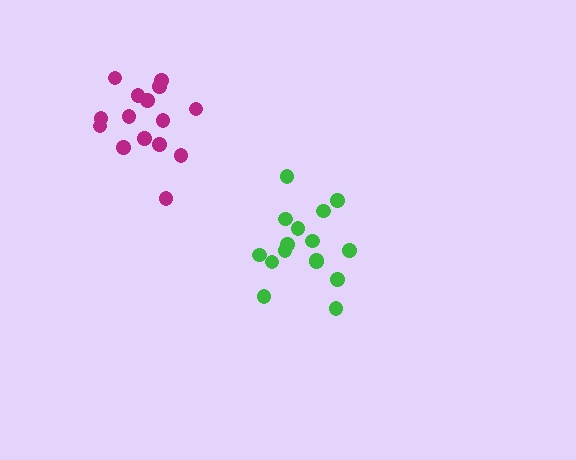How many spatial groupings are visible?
There are 2 spatial groupings.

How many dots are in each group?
Group 1: 16 dots, Group 2: 15 dots (31 total).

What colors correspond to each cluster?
The clusters are colored: green, magenta.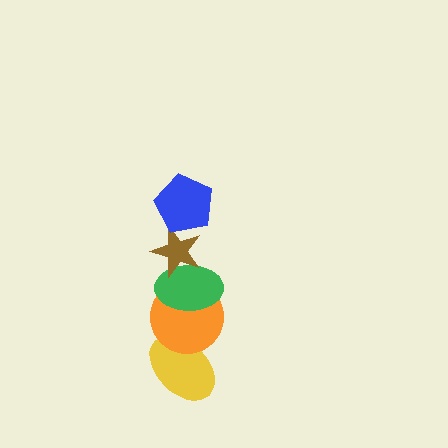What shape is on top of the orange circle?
The green ellipse is on top of the orange circle.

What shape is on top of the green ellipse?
The brown star is on top of the green ellipse.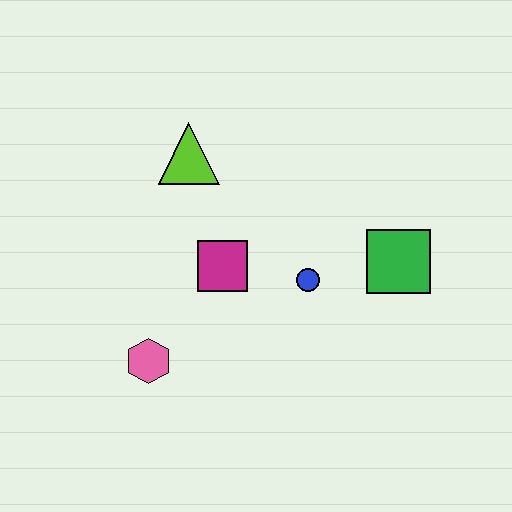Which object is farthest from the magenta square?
The green square is farthest from the magenta square.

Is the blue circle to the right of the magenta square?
Yes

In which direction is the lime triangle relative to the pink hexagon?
The lime triangle is above the pink hexagon.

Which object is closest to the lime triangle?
The magenta square is closest to the lime triangle.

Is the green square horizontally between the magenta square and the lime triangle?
No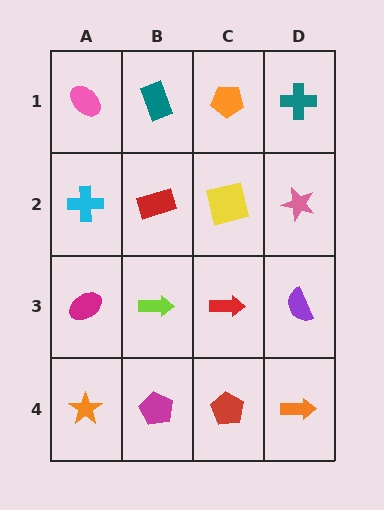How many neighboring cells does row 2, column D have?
3.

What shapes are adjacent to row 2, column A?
A pink ellipse (row 1, column A), a magenta ellipse (row 3, column A), a red rectangle (row 2, column B).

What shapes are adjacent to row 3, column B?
A red rectangle (row 2, column B), a magenta pentagon (row 4, column B), a magenta ellipse (row 3, column A), a red arrow (row 3, column C).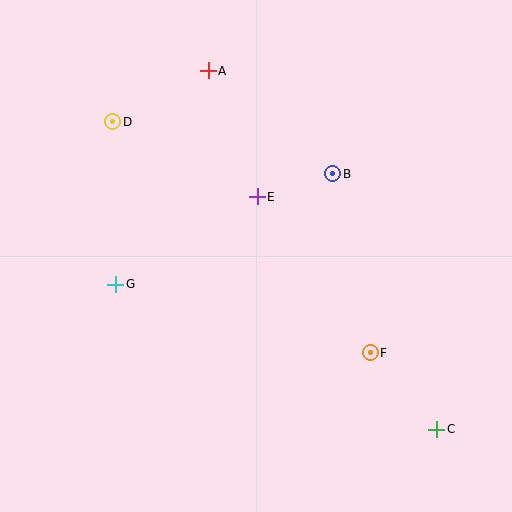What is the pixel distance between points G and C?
The distance between G and C is 352 pixels.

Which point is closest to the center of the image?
Point E at (257, 197) is closest to the center.